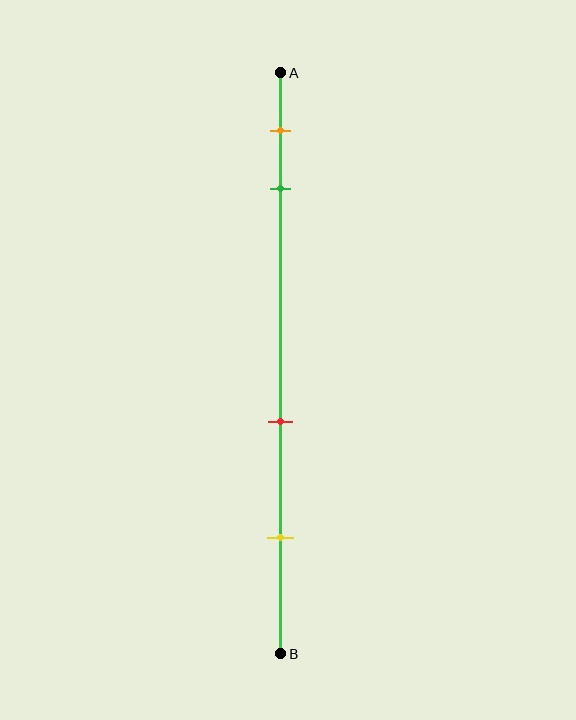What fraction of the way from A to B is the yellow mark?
The yellow mark is approximately 80% (0.8) of the way from A to B.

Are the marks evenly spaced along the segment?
No, the marks are not evenly spaced.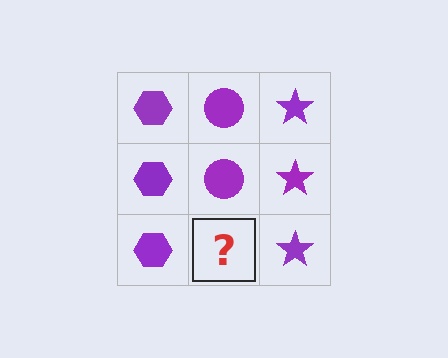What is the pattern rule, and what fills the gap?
The rule is that each column has a consistent shape. The gap should be filled with a purple circle.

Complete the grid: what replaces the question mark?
The question mark should be replaced with a purple circle.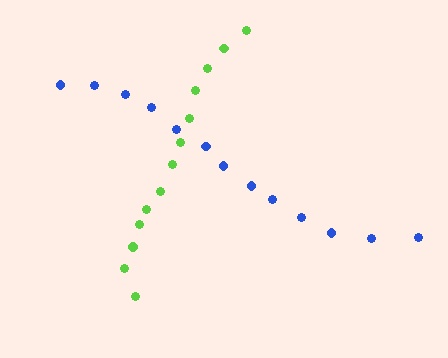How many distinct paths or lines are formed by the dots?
There are 2 distinct paths.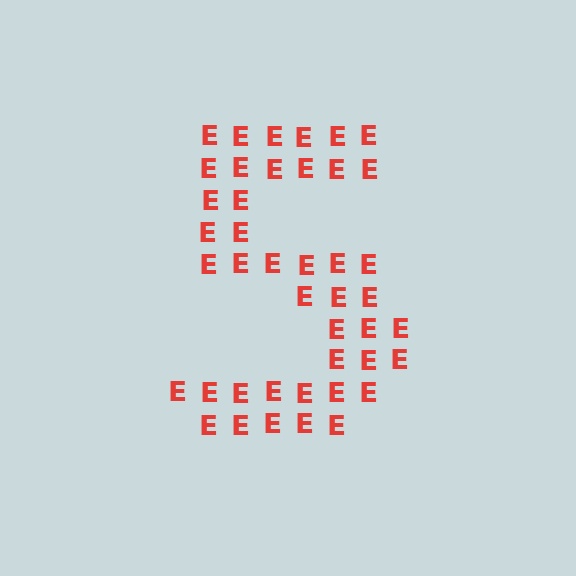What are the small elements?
The small elements are letter E's.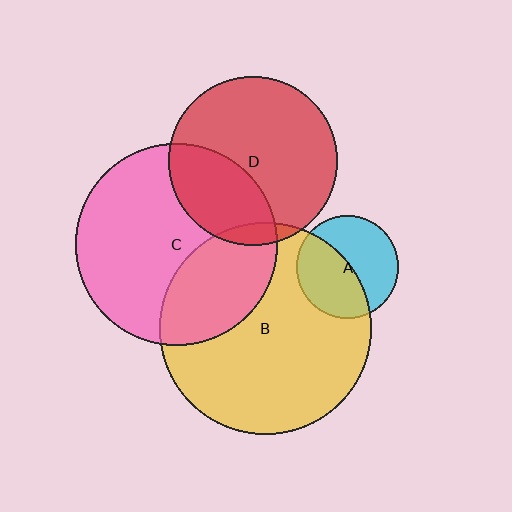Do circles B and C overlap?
Yes.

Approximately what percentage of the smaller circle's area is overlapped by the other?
Approximately 30%.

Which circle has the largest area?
Circle B (yellow).